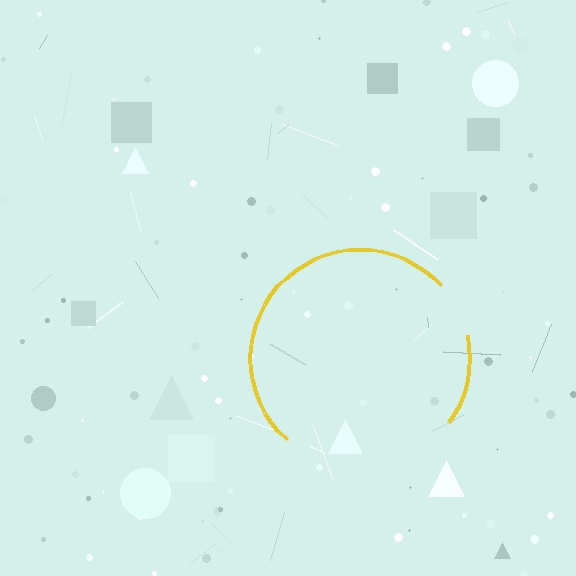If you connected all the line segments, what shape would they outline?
They would outline a circle.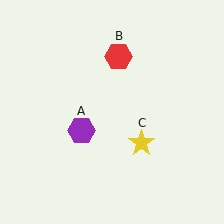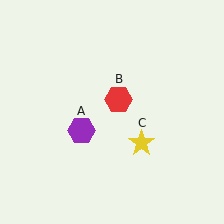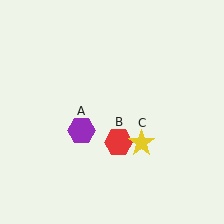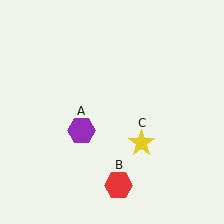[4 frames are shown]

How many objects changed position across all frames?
1 object changed position: red hexagon (object B).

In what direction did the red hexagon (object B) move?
The red hexagon (object B) moved down.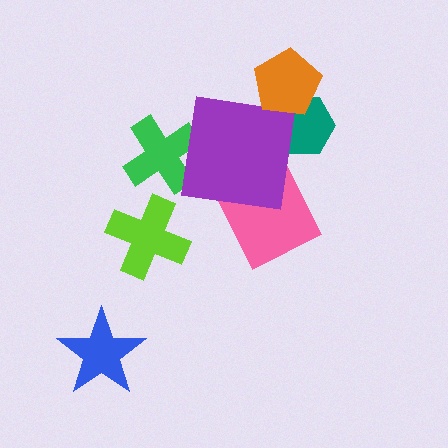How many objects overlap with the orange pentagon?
1 object overlaps with the orange pentagon.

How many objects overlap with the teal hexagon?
2 objects overlap with the teal hexagon.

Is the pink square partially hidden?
Yes, it is partially covered by another shape.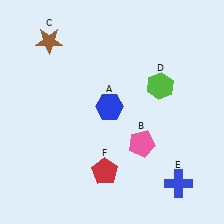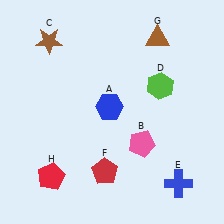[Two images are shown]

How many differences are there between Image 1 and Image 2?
There are 2 differences between the two images.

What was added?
A brown triangle (G), a red pentagon (H) were added in Image 2.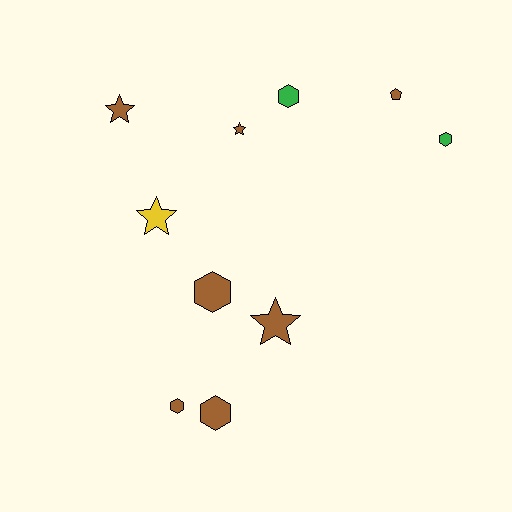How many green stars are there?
There are no green stars.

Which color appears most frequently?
Brown, with 7 objects.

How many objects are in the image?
There are 10 objects.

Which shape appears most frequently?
Hexagon, with 5 objects.